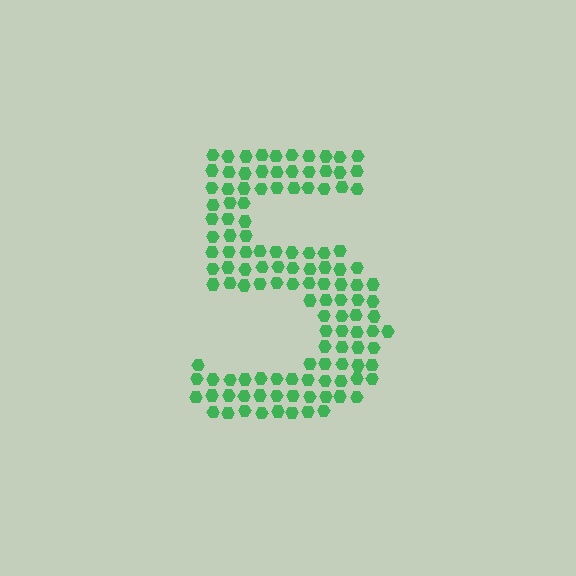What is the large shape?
The large shape is the digit 5.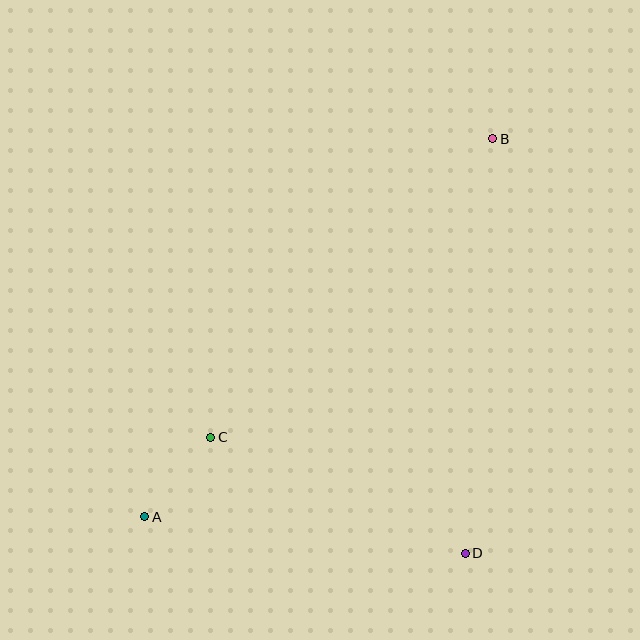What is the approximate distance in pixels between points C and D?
The distance between C and D is approximately 280 pixels.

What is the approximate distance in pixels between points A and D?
The distance between A and D is approximately 323 pixels.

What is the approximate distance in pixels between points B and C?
The distance between B and C is approximately 411 pixels.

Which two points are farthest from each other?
Points A and B are farthest from each other.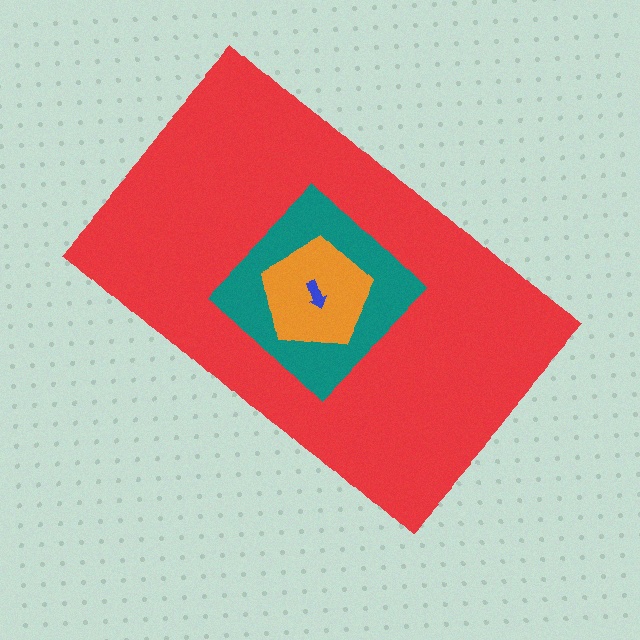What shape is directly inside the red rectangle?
The teal diamond.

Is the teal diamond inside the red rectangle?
Yes.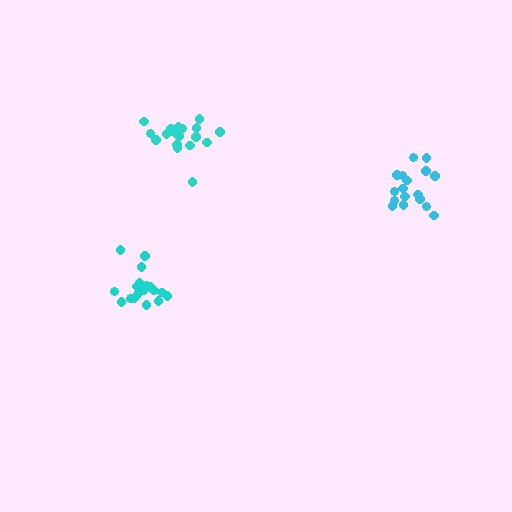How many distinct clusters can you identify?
There are 3 distinct clusters.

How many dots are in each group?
Group 1: 20 dots, Group 2: 17 dots, Group 3: 18 dots (55 total).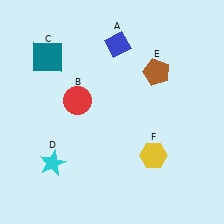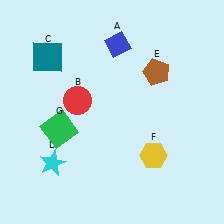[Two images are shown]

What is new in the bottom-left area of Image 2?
A green square (G) was added in the bottom-left area of Image 2.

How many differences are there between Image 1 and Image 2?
There is 1 difference between the two images.